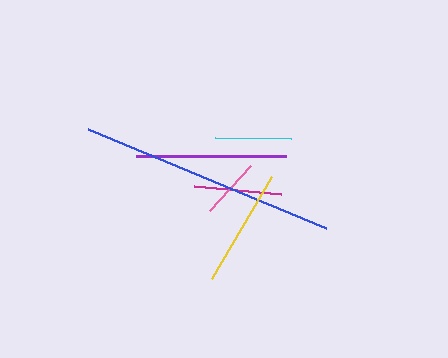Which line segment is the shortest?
The pink line is the shortest at approximately 61 pixels.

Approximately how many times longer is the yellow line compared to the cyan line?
The yellow line is approximately 1.6 times the length of the cyan line.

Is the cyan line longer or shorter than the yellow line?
The yellow line is longer than the cyan line.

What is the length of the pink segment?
The pink segment is approximately 61 pixels long.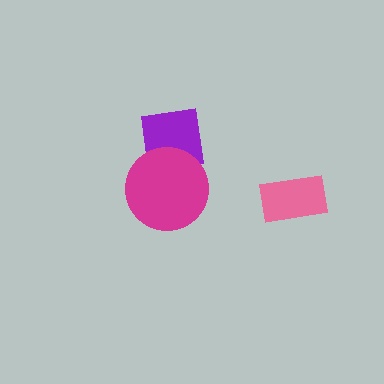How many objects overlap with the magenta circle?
1 object overlaps with the magenta circle.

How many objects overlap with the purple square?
1 object overlaps with the purple square.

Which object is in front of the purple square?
The magenta circle is in front of the purple square.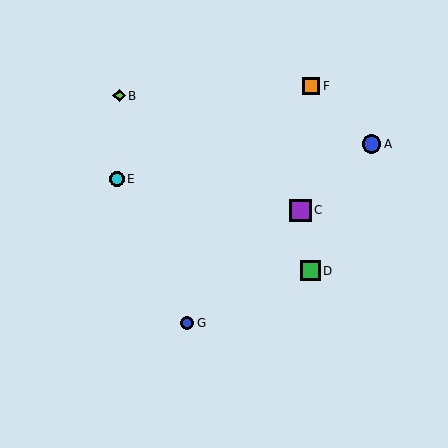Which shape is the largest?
The purple square (labeled C) is the largest.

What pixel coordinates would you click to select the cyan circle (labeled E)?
Click at (117, 179) to select the cyan circle E.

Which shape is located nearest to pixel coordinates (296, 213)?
The purple square (labeled C) at (300, 210) is nearest to that location.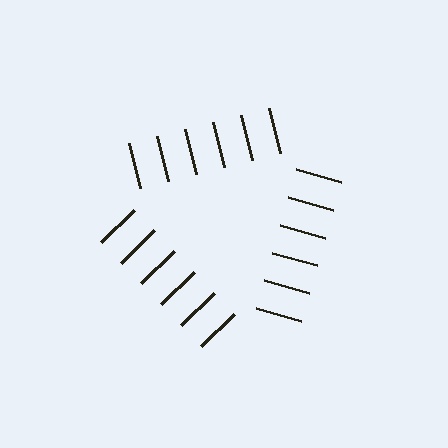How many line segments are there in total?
18 — 6 along each of the 3 edges.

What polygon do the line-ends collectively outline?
An illusory triangle — the line segments terminate on its edges but no continuous stroke is drawn.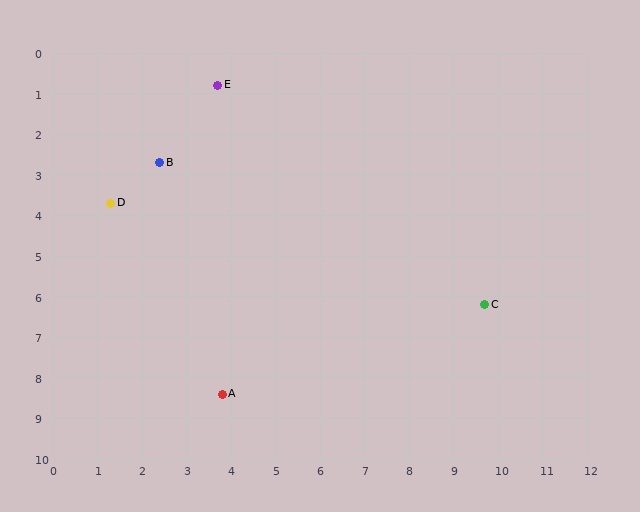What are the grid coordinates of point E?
Point E is at approximately (3.7, 0.8).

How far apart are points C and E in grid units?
Points C and E are about 8.1 grid units apart.